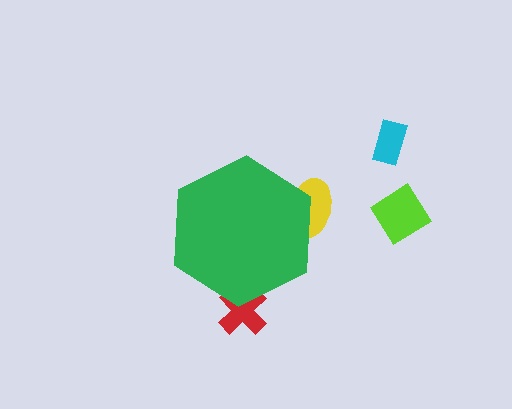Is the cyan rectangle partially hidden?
No, the cyan rectangle is fully visible.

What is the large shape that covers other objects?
A green hexagon.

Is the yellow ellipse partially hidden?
Yes, the yellow ellipse is partially hidden behind the green hexagon.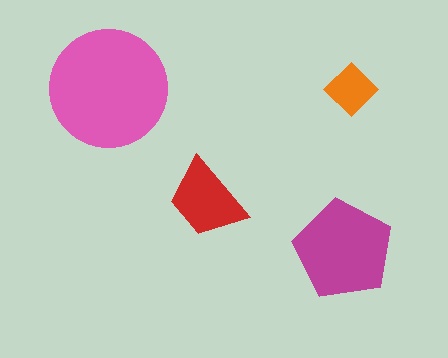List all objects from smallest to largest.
The orange diamond, the red trapezoid, the magenta pentagon, the pink circle.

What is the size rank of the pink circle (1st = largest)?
1st.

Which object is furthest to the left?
The pink circle is leftmost.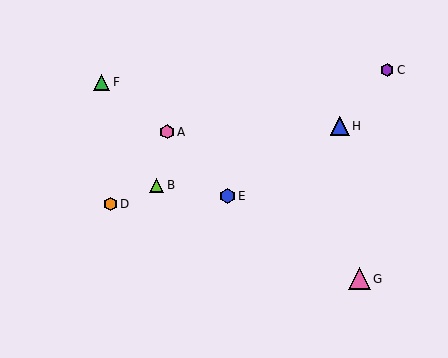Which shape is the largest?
The pink triangle (labeled G) is the largest.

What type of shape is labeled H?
Shape H is a blue triangle.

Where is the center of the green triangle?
The center of the green triangle is at (101, 82).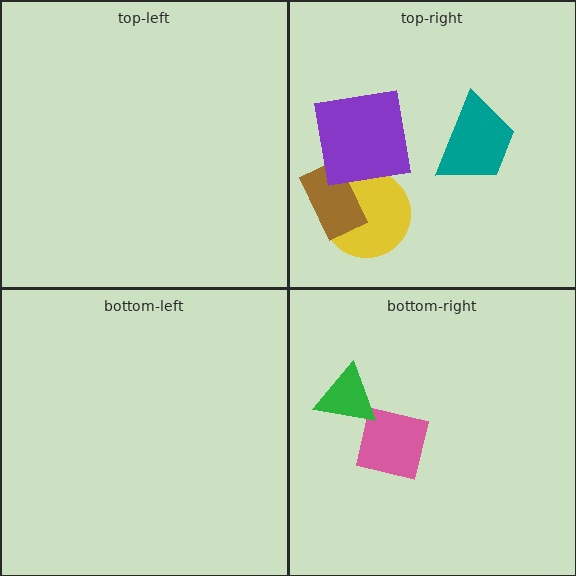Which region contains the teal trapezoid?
The top-right region.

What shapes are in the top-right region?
The yellow circle, the teal trapezoid, the brown rectangle, the purple square.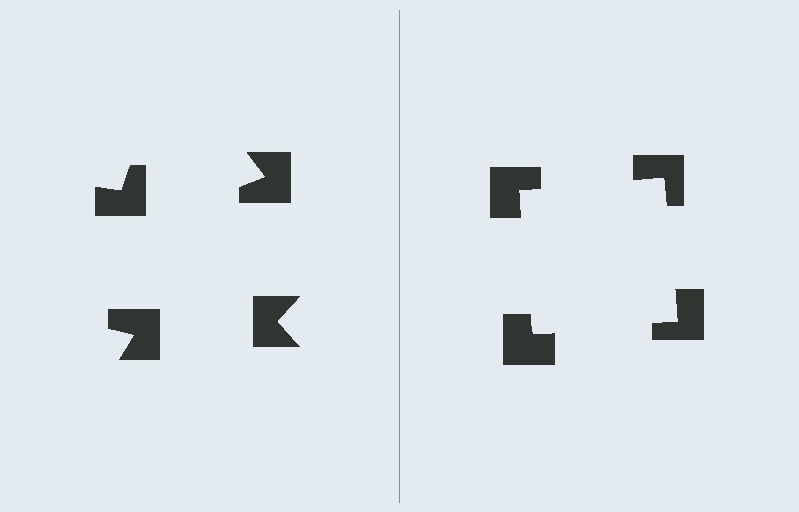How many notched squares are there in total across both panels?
8 — 4 on each side.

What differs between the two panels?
The notched squares are positioned identically on both sides; only the wedge orientations differ. On the right they align to a square; on the left they are misaligned.